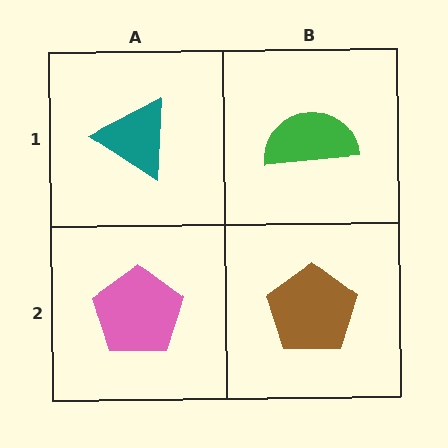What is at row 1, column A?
A teal triangle.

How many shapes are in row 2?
2 shapes.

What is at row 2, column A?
A pink pentagon.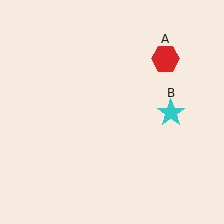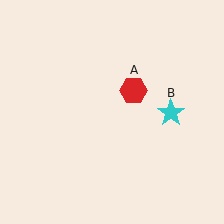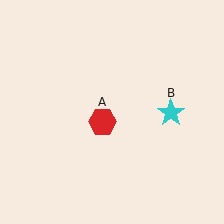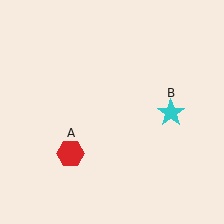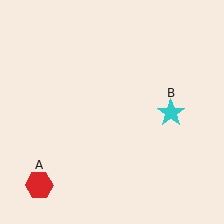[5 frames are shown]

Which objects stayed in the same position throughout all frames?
Cyan star (object B) remained stationary.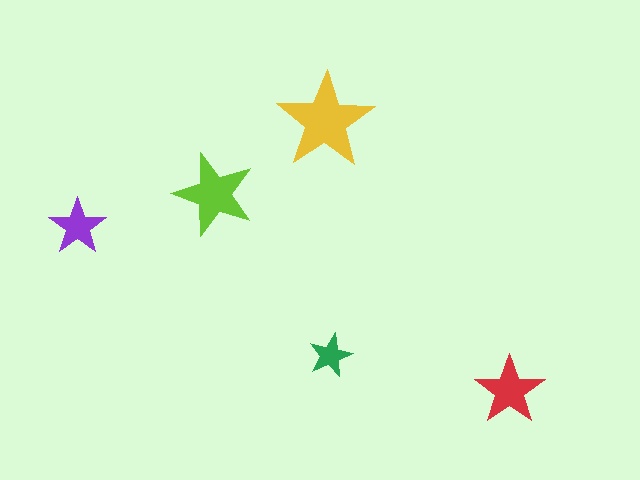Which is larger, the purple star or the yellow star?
The yellow one.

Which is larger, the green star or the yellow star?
The yellow one.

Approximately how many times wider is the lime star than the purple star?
About 1.5 times wider.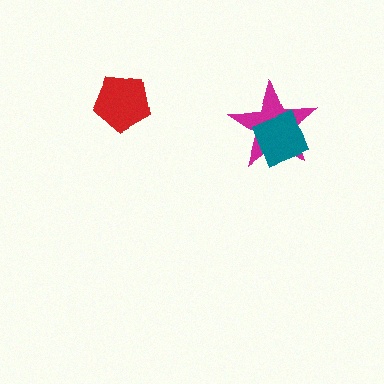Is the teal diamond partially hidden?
No, no other shape covers it.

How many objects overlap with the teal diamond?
1 object overlaps with the teal diamond.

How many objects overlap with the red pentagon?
0 objects overlap with the red pentagon.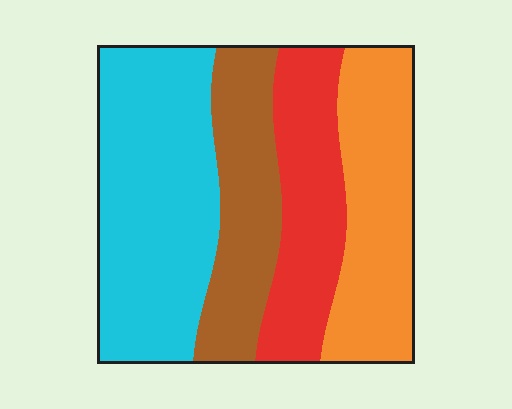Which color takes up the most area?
Cyan, at roughly 35%.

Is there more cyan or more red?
Cyan.